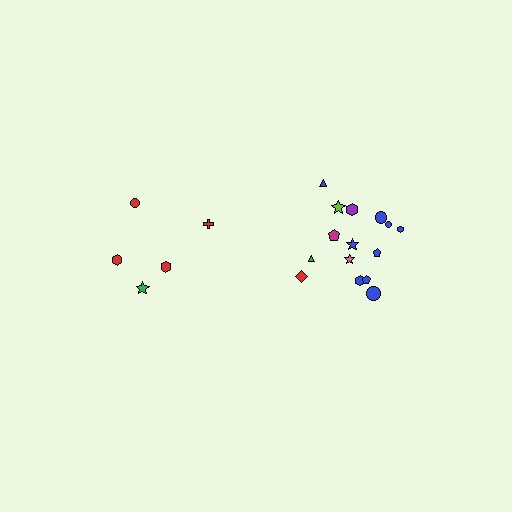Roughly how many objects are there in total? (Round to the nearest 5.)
Roughly 20 objects in total.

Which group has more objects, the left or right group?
The right group.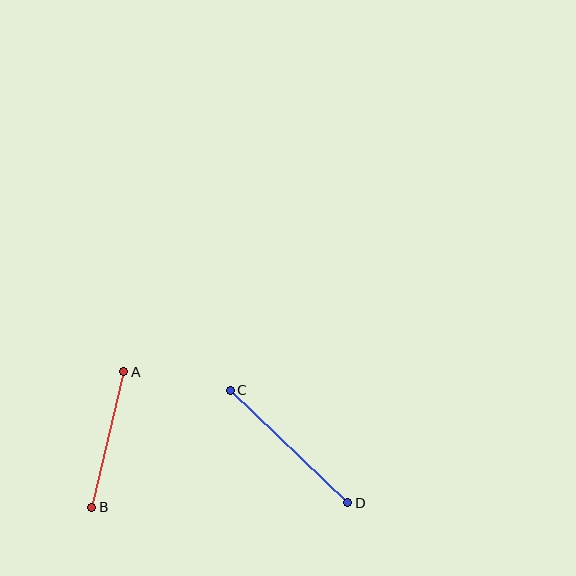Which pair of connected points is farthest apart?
Points C and D are farthest apart.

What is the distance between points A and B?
The distance is approximately 139 pixels.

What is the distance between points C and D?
The distance is approximately 163 pixels.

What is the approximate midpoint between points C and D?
The midpoint is at approximately (289, 446) pixels.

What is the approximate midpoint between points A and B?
The midpoint is at approximately (108, 439) pixels.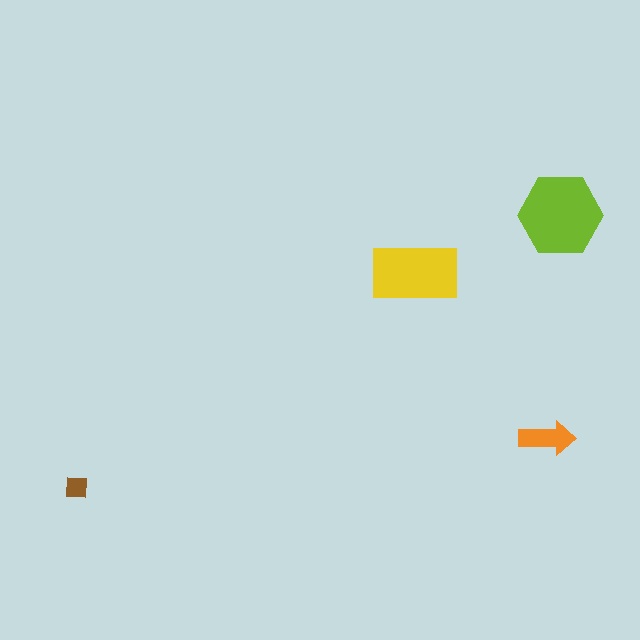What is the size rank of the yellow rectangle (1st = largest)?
2nd.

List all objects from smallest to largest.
The brown square, the orange arrow, the yellow rectangle, the lime hexagon.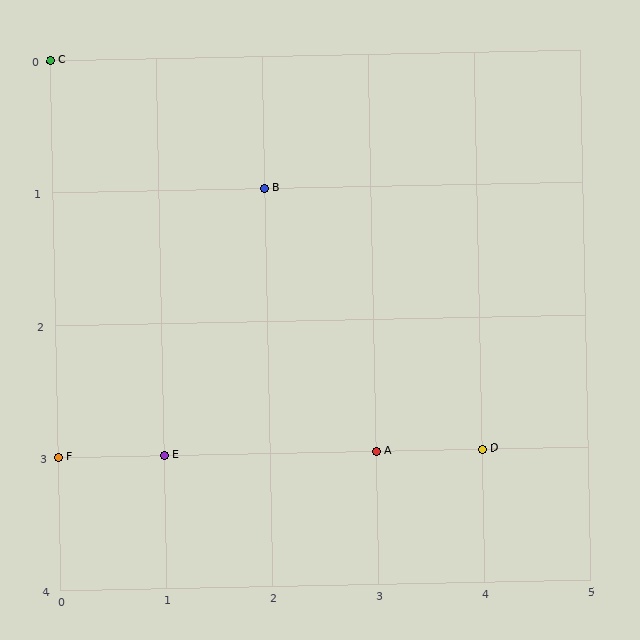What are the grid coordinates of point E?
Point E is at grid coordinates (1, 3).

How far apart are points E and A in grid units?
Points E and A are 2 columns apart.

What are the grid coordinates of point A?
Point A is at grid coordinates (3, 3).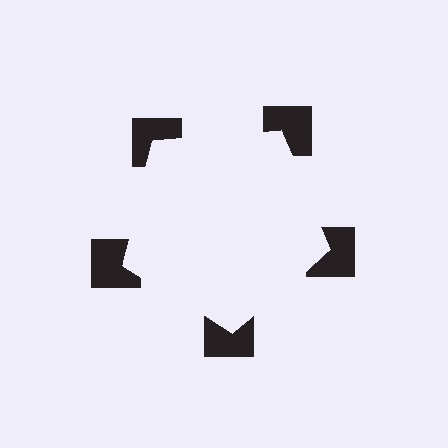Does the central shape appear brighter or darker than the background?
It typically appears slightly brighter than the background, even though no actual brightness change is drawn.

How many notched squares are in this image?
There are 5 — one at each vertex of the illusory pentagon.